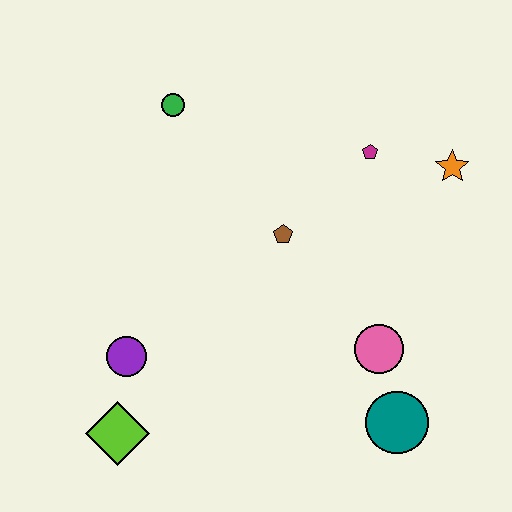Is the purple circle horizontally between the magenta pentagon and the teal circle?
No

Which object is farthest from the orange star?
The lime diamond is farthest from the orange star.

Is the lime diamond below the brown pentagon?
Yes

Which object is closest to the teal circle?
The pink circle is closest to the teal circle.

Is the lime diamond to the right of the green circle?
No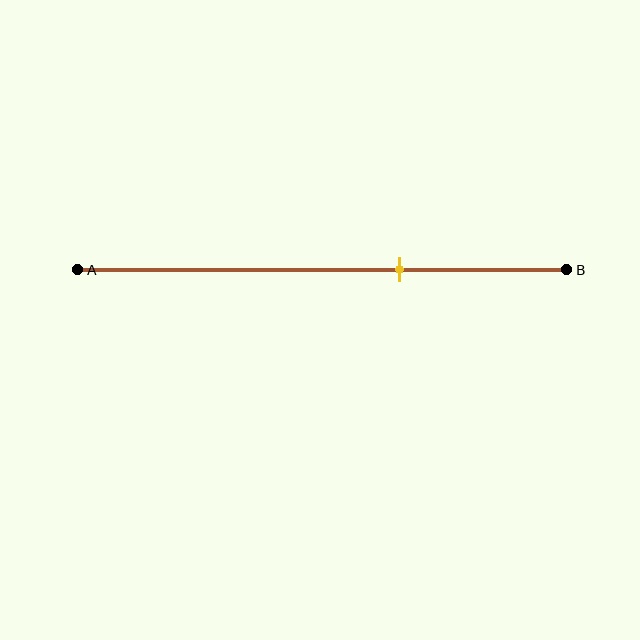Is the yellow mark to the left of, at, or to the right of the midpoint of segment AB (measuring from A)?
The yellow mark is to the right of the midpoint of segment AB.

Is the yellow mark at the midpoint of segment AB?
No, the mark is at about 65% from A, not at the 50% midpoint.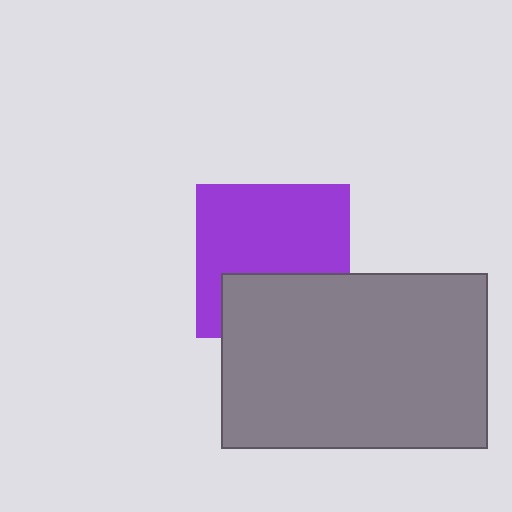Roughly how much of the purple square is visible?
Most of it is visible (roughly 65%).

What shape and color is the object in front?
The object in front is a gray rectangle.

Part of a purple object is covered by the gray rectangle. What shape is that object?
It is a square.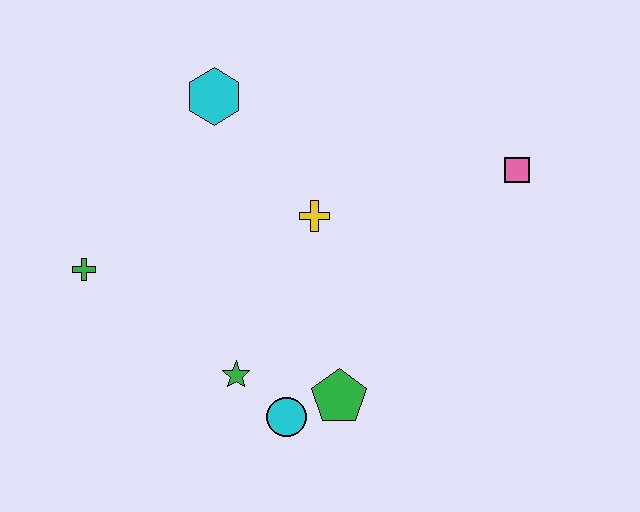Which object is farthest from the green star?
The pink square is farthest from the green star.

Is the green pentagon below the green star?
Yes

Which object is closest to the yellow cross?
The cyan hexagon is closest to the yellow cross.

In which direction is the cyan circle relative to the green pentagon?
The cyan circle is to the left of the green pentagon.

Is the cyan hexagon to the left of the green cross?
No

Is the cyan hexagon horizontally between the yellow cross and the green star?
No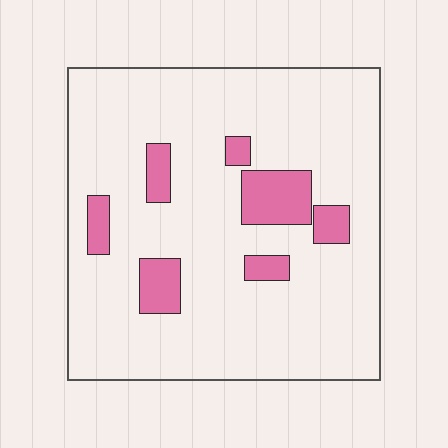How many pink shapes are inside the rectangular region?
7.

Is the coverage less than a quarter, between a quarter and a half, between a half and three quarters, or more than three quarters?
Less than a quarter.